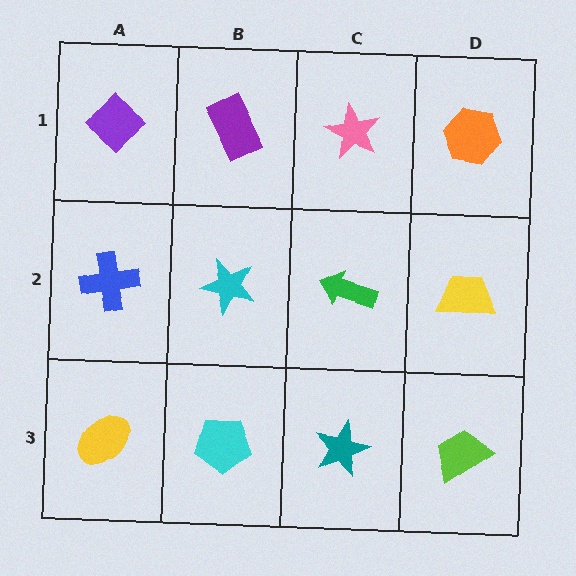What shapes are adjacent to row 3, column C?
A green arrow (row 2, column C), a cyan pentagon (row 3, column B), a lime trapezoid (row 3, column D).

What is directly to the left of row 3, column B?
A yellow ellipse.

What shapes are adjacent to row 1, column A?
A blue cross (row 2, column A), a purple rectangle (row 1, column B).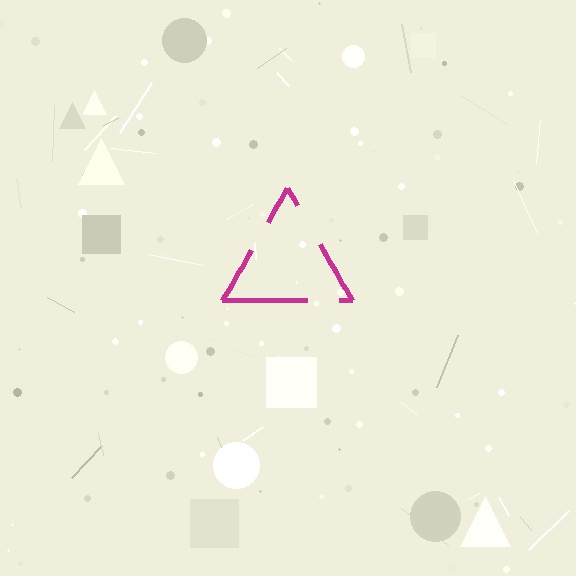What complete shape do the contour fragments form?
The contour fragments form a triangle.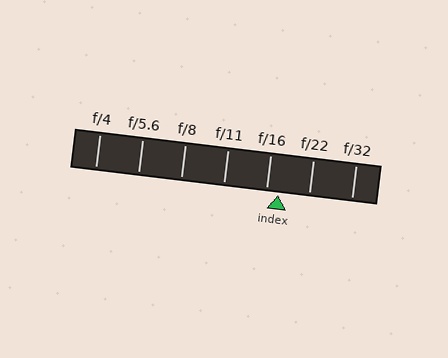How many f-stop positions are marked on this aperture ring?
There are 7 f-stop positions marked.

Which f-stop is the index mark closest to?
The index mark is closest to f/16.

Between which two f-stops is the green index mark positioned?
The index mark is between f/16 and f/22.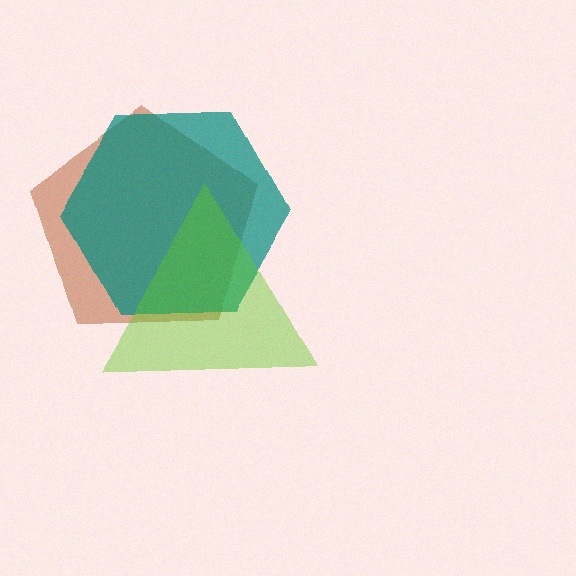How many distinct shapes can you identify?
There are 3 distinct shapes: a brown pentagon, a teal hexagon, a lime triangle.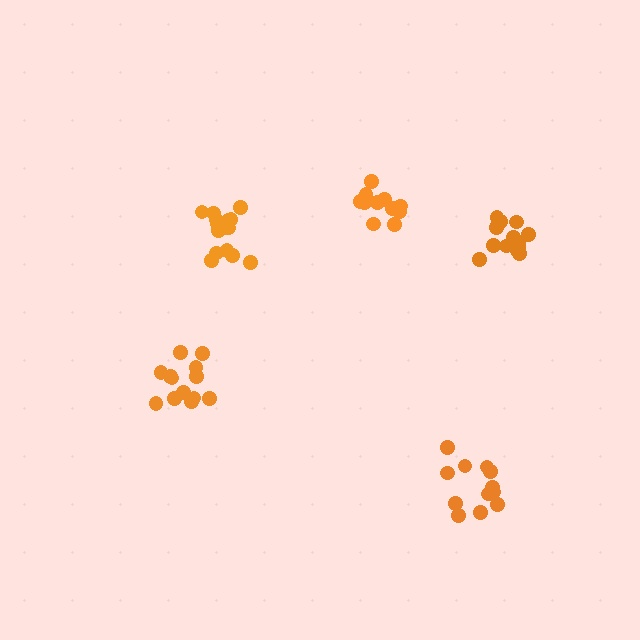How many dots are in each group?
Group 1: 13 dots, Group 2: 13 dots, Group 3: 12 dots, Group 4: 15 dots, Group 5: 14 dots (67 total).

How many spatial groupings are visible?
There are 5 spatial groupings.